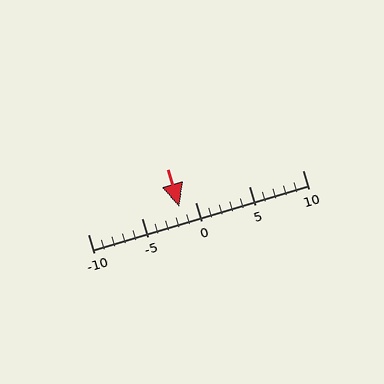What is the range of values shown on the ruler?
The ruler shows values from -10 to 10.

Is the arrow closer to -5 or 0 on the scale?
The arrow is closer to 0.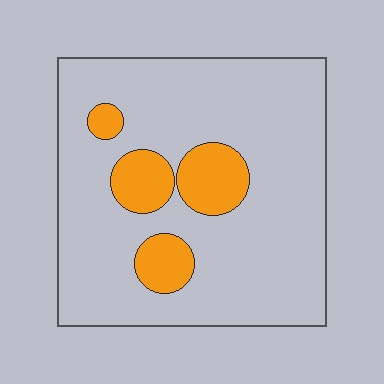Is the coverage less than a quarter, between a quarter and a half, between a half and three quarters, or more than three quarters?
Less than a quarter.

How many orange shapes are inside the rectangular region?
4.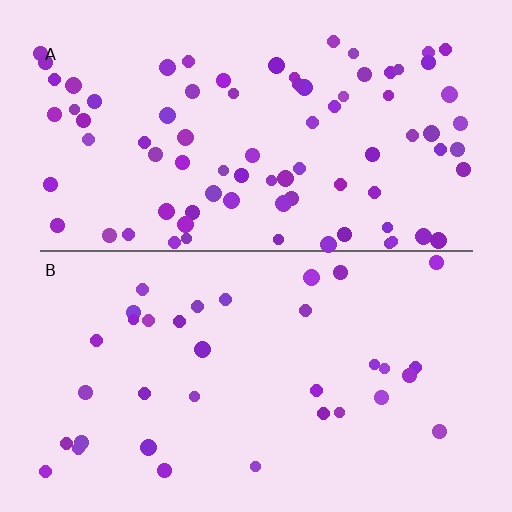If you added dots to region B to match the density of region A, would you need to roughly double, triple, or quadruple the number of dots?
Approximately double.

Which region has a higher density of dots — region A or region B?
A (the top).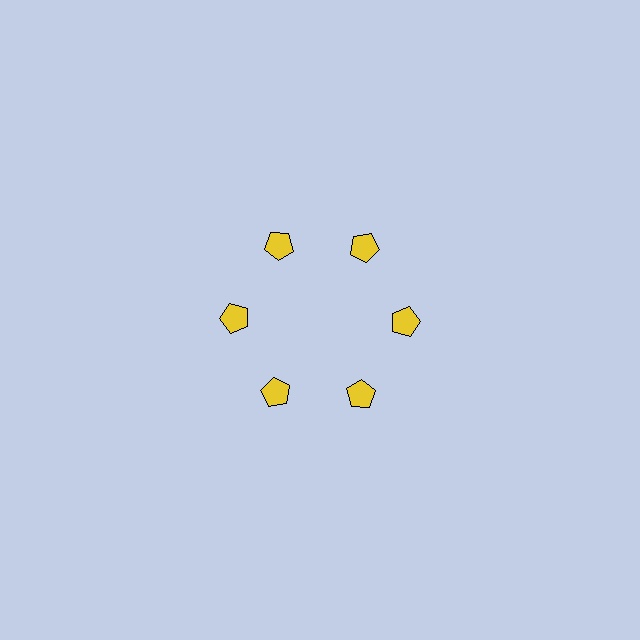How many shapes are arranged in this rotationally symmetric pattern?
There are 6 shapes, arranged in 6 groups of 1.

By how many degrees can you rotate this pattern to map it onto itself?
The pattern maps onto itself every 60 degrees of rotation.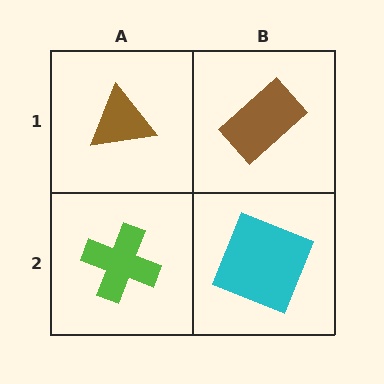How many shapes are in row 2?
2 shapes.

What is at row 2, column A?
A lime cross.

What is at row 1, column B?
A brown rectangle.